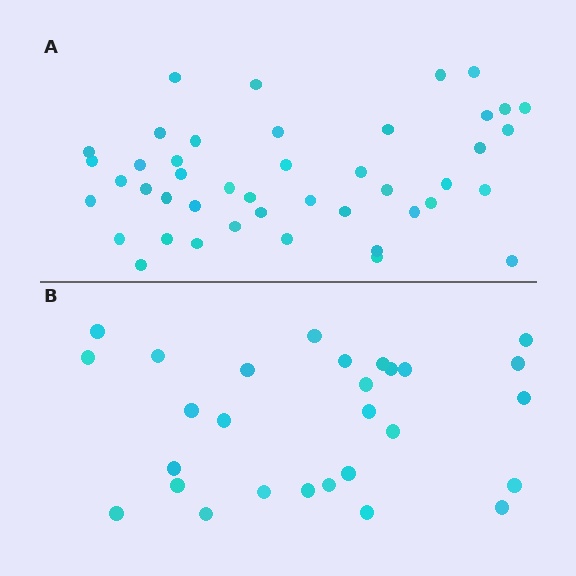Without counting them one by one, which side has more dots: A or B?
Region A (the top region) has more dots.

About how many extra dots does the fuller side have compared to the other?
Region A has approximately 15 more dots than region B.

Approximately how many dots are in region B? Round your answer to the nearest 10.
About 30 dots. (The exact count is 28, which rounds to 30.)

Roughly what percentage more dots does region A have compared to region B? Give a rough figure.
About 55% more.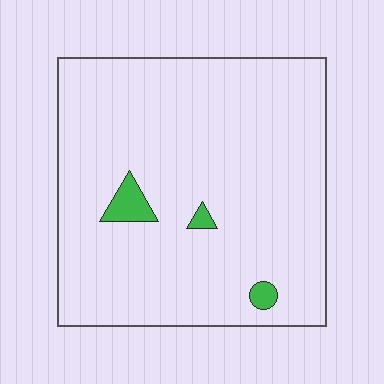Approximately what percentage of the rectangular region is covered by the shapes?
Approximately 5%.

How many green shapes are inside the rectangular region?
3.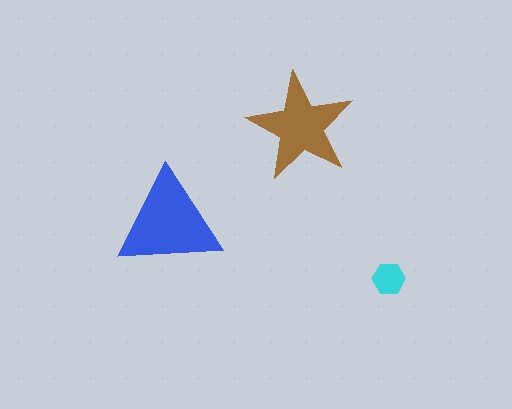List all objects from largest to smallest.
The blue triangle, the brown star, the cyan hexagon.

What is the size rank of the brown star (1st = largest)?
2nd.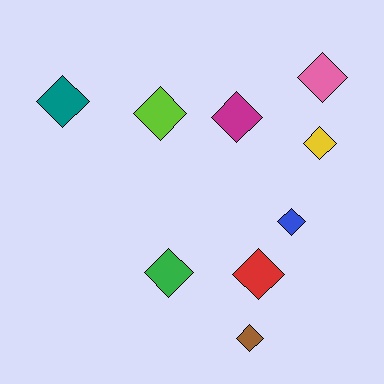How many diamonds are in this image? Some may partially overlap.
There are 9 diamonds.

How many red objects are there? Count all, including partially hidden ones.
There is 1 red object.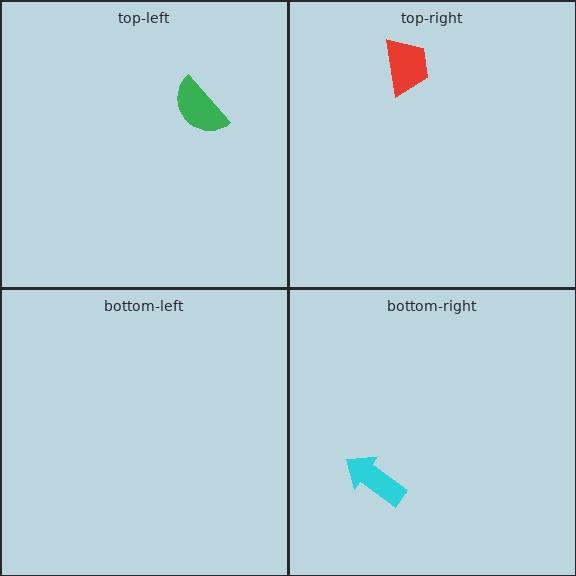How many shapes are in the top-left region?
1.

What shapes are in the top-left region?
The green semicircle.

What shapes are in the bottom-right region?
The cyan arrow.